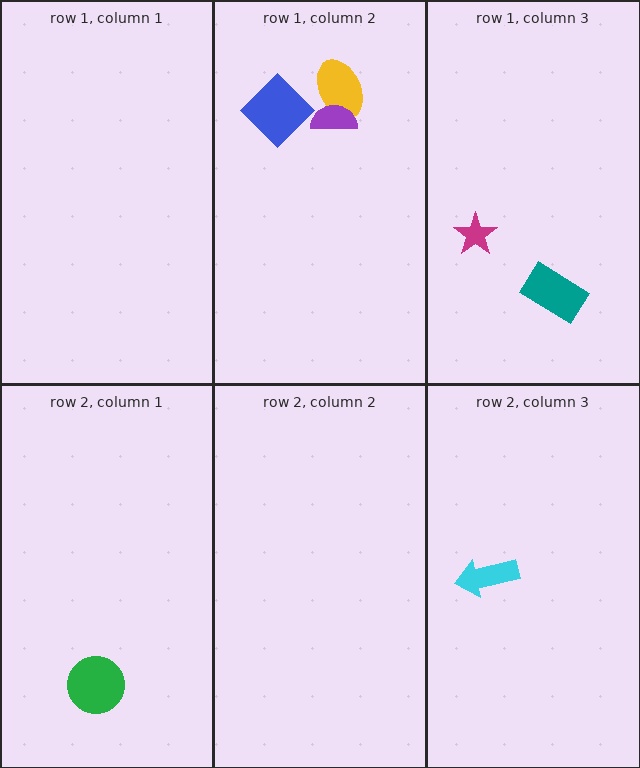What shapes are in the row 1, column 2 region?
The yellow ellipse, the blue diamond, the purple semicircle.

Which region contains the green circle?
The row 2, column 1 region.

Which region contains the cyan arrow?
The row 2, column 3 region.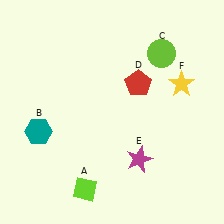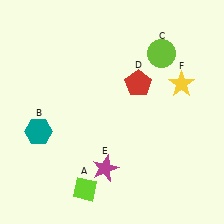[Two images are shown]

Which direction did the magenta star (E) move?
The magenta star (E) moved left.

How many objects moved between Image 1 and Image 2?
1 object moved between the two images.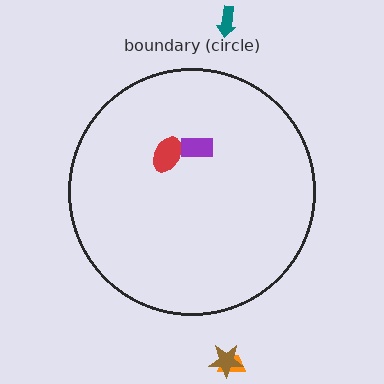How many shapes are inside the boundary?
2 inside, 3 outside.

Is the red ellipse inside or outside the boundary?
Inside.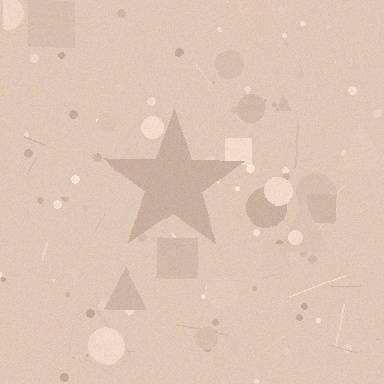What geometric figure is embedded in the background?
A star is embedded in the background.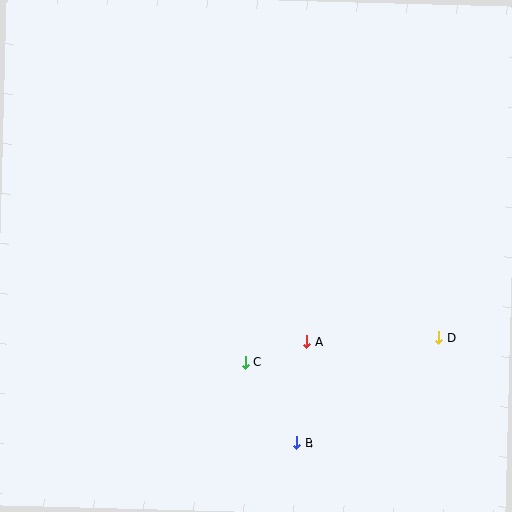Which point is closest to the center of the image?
Point A at (306, 342) is closest to the center.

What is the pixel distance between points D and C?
The distance between D and C is 195 pixels.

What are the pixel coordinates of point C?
Point C is at (245, 362).